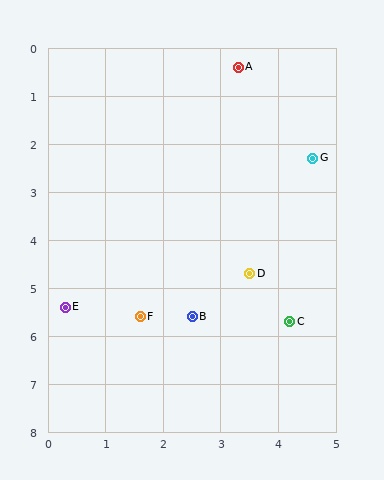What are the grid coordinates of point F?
Point F is at approximately (1.6, 5.6).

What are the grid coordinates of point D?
Point D is at approximately (3.5, 4.7).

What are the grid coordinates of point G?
Point G is at approximately (4.6, 2.3).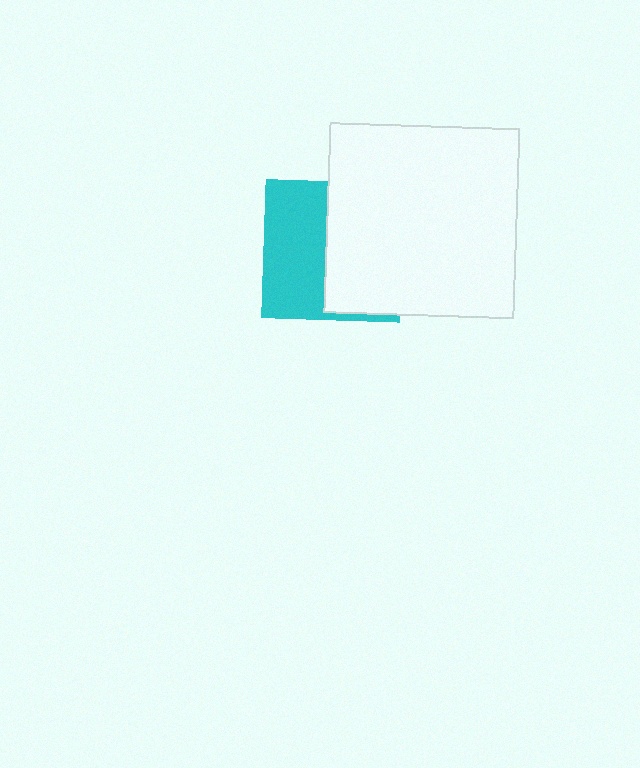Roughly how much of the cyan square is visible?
About half of it is visible (roughly 47%).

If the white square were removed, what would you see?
You would see the complete cyan square.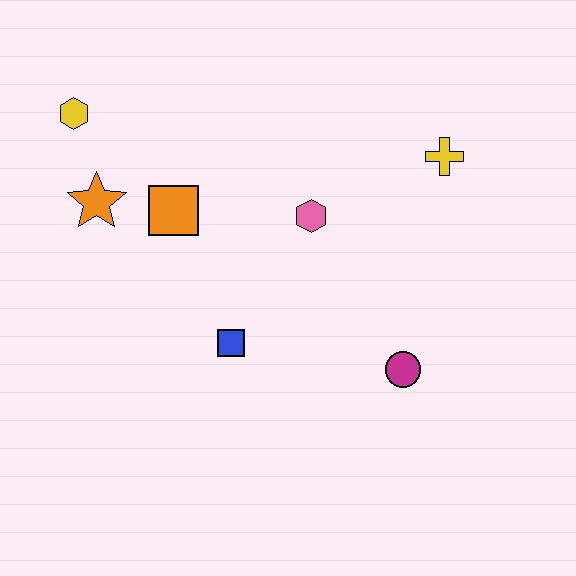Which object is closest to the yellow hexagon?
The orange star is closest to the yellow hexagon.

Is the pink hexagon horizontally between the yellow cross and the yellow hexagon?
Yes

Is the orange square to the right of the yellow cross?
No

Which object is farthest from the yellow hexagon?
The magenta circle is farthest from the yellow hexagon.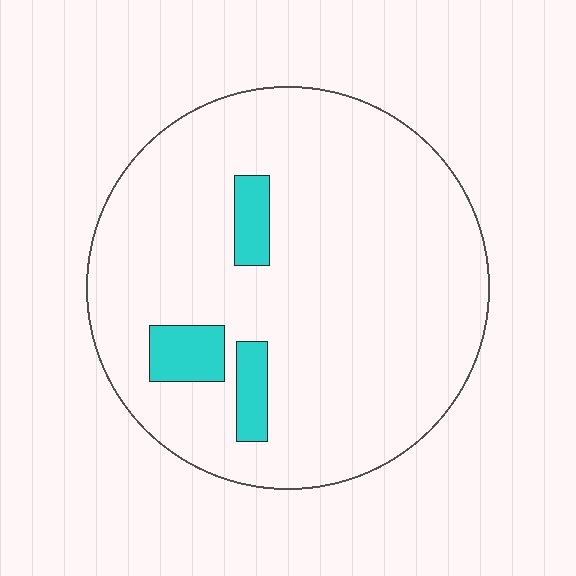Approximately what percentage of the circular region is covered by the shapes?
Approximately 10%.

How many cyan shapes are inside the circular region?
3.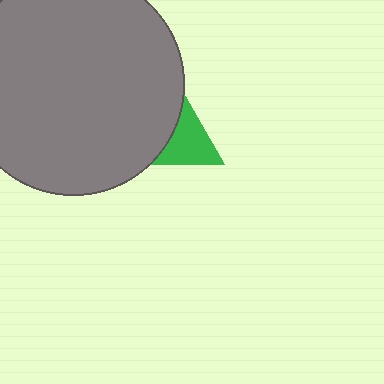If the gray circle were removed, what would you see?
You would see the complete green triangle.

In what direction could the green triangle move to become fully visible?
The green triangle could move right. That would shift it out from behind the gray circle entirely.